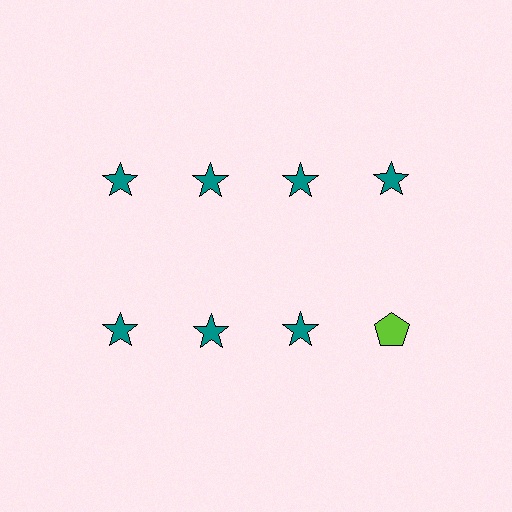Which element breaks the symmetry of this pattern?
The lime pentagon in the second row, second from right column breaks the symmetry. All other shapes are teal stars.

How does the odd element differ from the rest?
It differs in both color (lime instead of teal) and shape (pentagon instead of star).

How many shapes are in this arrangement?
There are 8 shapes arranged in a grid pattern.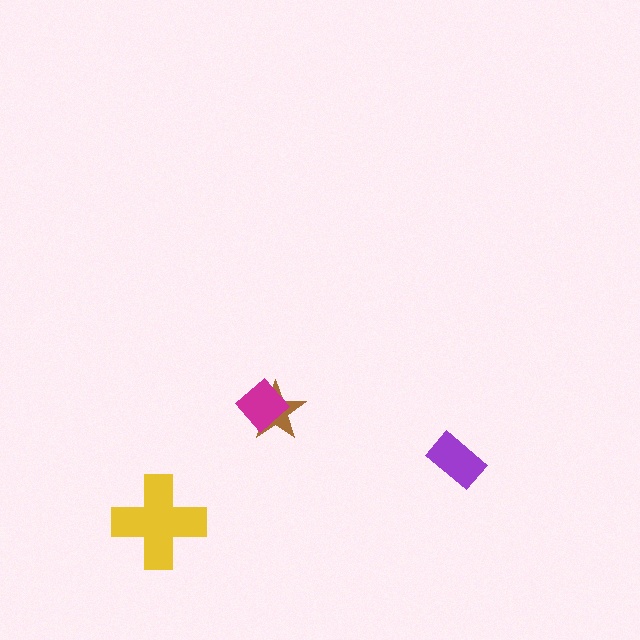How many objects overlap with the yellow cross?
0 objects overlap with the yellow cross.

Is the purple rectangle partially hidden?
No, no other shape covers it.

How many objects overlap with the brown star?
1 object overlaps with the brown star.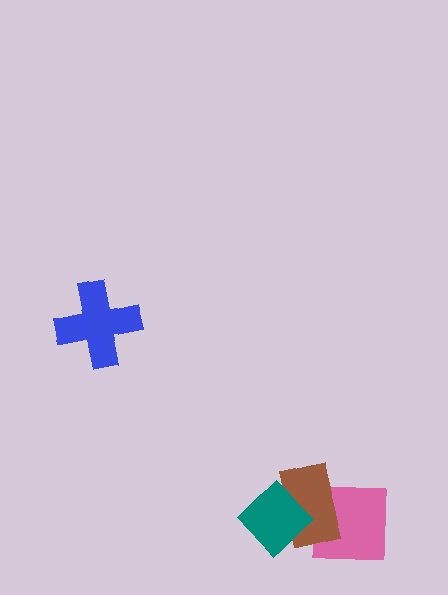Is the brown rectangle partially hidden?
Yes, it is partially covered by another shape.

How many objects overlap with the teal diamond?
1 object overlaps with the teal diamond.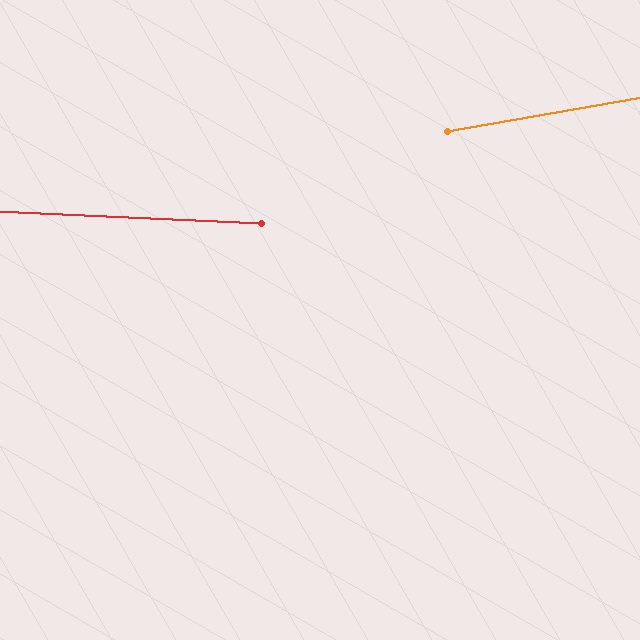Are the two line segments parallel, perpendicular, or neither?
Neither parallel nor perpendicular — they differ by about 12°.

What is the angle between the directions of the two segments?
Approximately 12 degrees.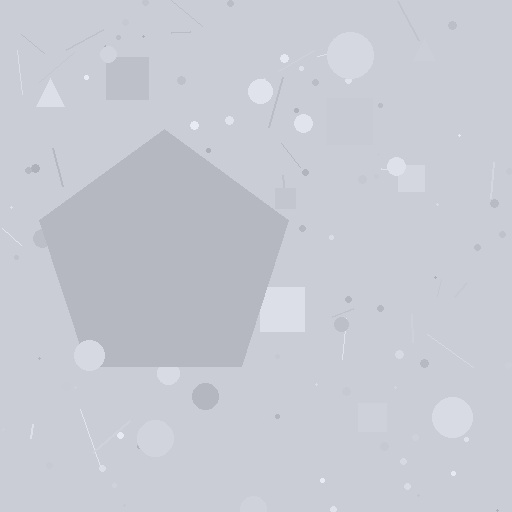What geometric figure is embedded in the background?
A pentagon is embedded in the background.